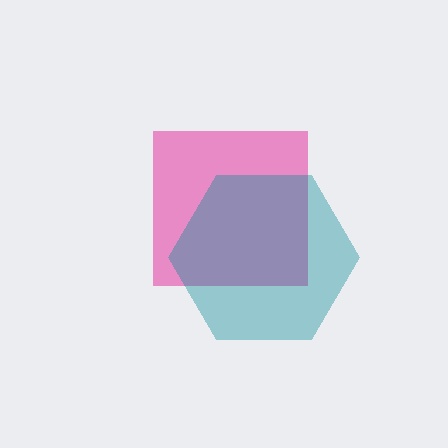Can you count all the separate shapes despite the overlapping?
Yes, there are 2 separate shapes.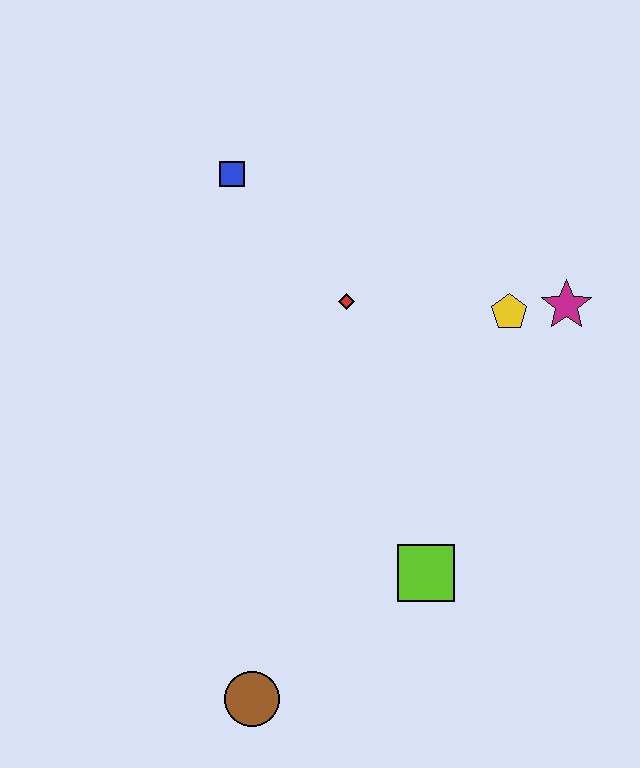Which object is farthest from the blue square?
The brown circle is farthest from the blue square.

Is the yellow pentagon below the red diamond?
Yes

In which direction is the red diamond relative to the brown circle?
The red diamond is above the brown circle.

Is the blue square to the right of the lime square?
No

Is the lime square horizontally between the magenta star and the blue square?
Yes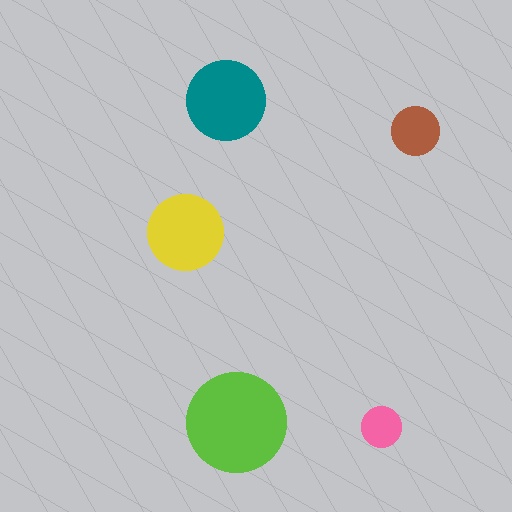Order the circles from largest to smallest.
the lime one, the teal one, the yellow one, the brown one, the pink one.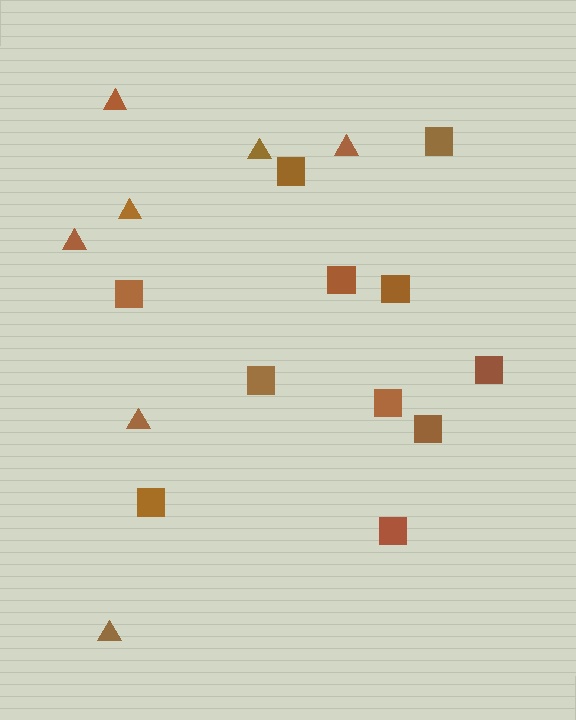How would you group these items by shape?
There are 2 groups: one group of squares (11) and one group of triangles (7).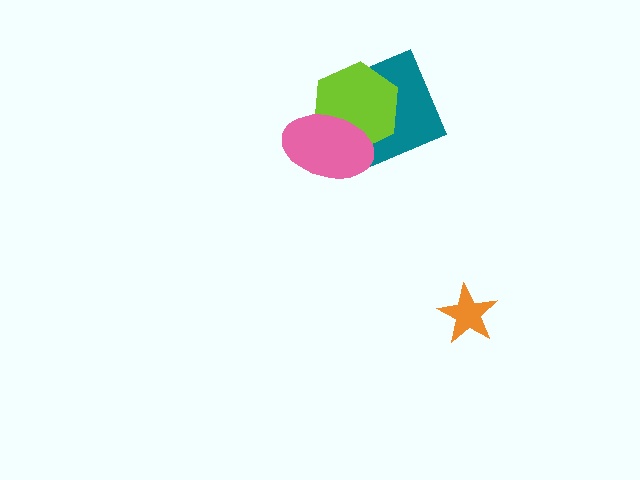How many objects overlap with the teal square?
2 objects overlap with the teal square.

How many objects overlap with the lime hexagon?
2 objects overlap with the lime hexagon.